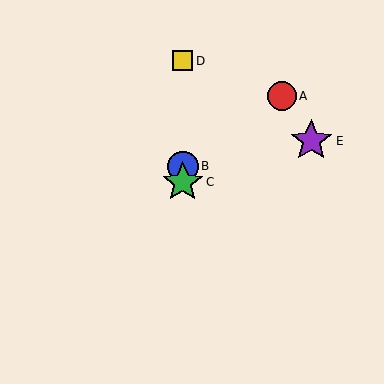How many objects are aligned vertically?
3 objects (B, C, D) are aligned vertically.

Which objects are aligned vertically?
Objects B, C, D are aligned vertically.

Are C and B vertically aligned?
Yes, both are at x≈183.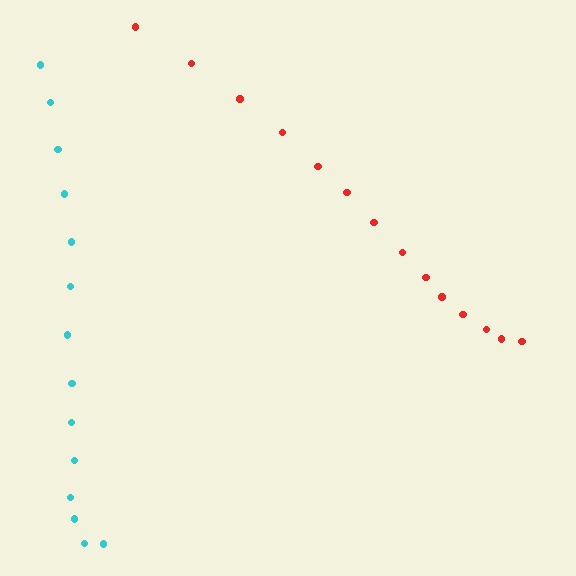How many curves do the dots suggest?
There are 2 distinct paths.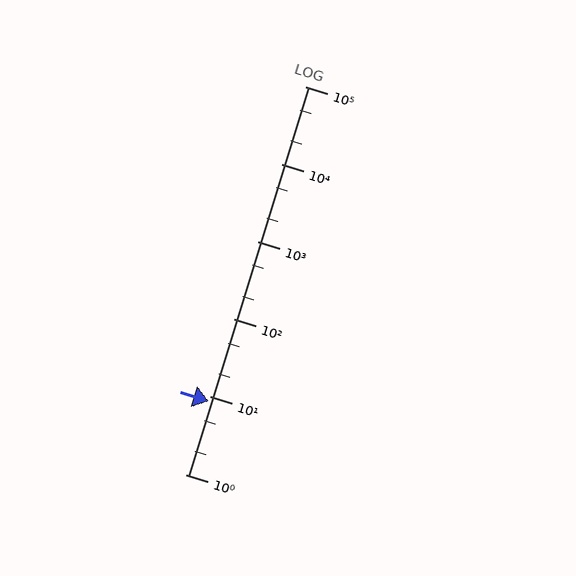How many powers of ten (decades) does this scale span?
The scale spans 5 decades, from 1 to 100000.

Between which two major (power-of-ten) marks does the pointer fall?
The pointer is between 1 and 10.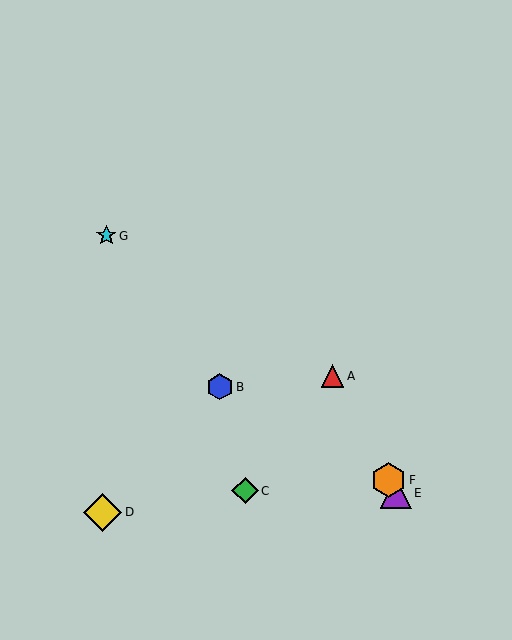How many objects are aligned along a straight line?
3 objects (A, E, F) are aligned along a straight line.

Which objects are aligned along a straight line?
Objects A, E, F are aligned along a straight line.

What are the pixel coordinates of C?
Object C is at (245, 491).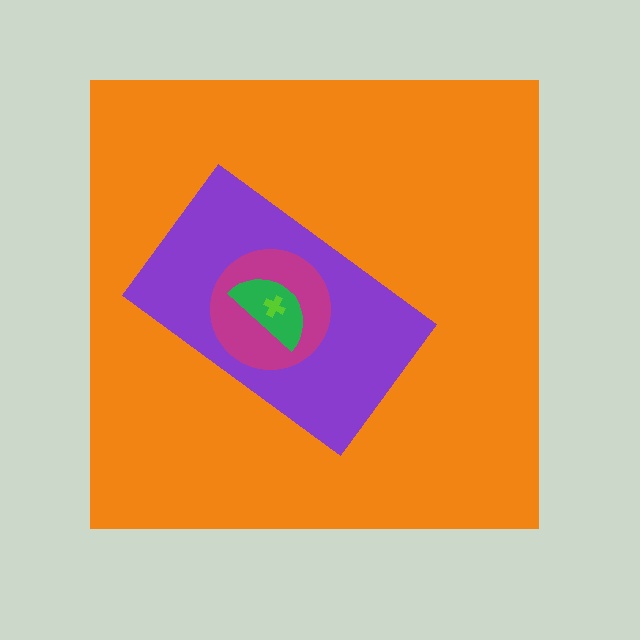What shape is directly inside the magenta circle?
The green semicircle.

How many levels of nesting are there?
5.